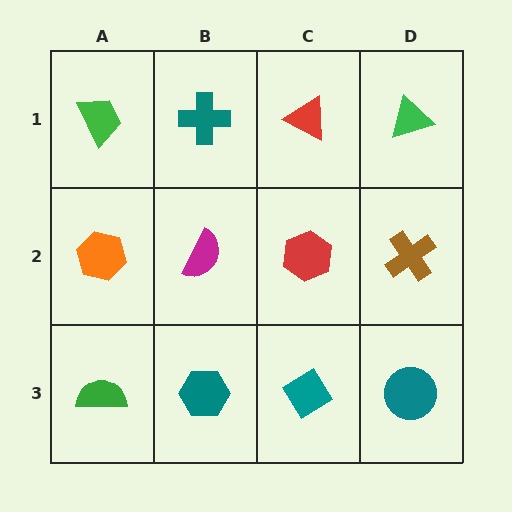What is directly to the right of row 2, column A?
A magenta semicircle.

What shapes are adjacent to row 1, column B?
A magenta semicircle (row 2, column B), a green trapezoid (row 1, column A), a red triangle (row 1, column C).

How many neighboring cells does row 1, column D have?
2.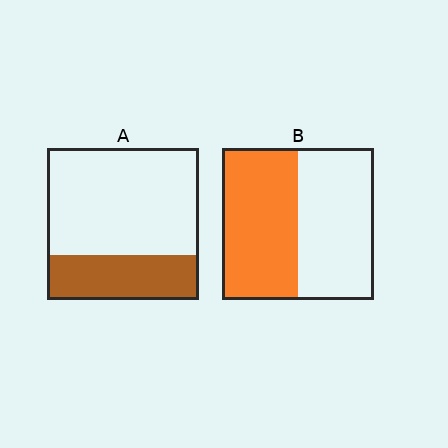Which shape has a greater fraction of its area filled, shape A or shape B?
Shape B.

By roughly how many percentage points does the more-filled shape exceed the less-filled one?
By roughly 20 percentage points (B over A).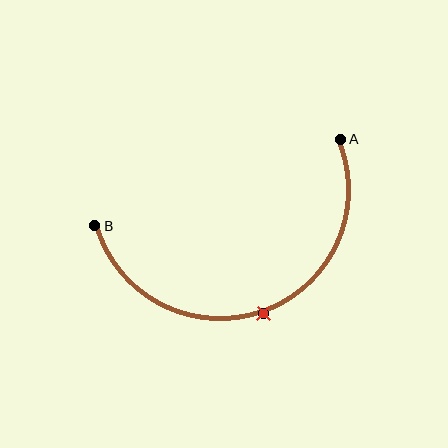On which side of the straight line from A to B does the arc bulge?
The arc bulges below the straight line connecting A and B.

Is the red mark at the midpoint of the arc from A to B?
Yes. The red mark lies on the arc at equal arc-length from both A and B — it is the arc midpoint.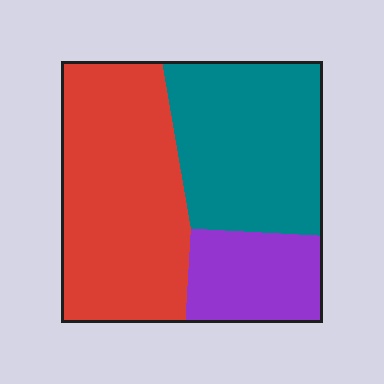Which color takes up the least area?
Purple, at roughly 20%.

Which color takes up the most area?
Red, at roughly 45%.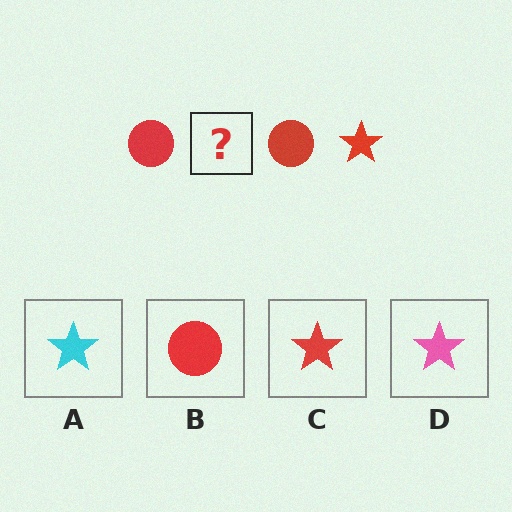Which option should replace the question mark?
Option C.